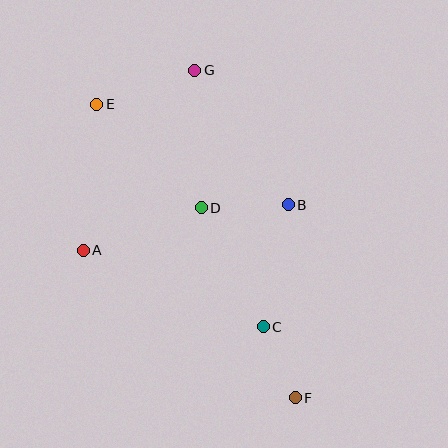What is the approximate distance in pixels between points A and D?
The distance between A and D is approximately 125 pixels.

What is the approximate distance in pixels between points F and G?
The distance between F and G is approximately 343 pixels.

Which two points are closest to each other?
Points C and F are closest to each other.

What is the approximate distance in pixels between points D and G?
The distance between D and G is approximately 138 pixels.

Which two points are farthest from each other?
Points E and F are farthest from each other.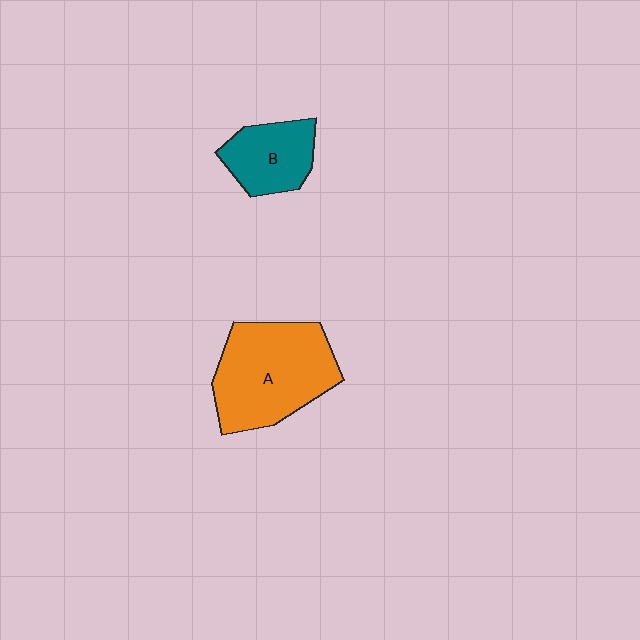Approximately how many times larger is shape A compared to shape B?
Approximately 1.9 times.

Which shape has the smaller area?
Shape B (teal).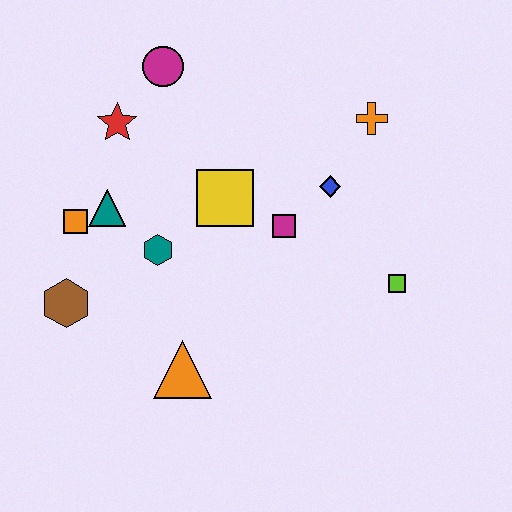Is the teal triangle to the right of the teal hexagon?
No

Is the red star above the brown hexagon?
Yes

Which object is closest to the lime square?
The blue diamond is closest to the lime square.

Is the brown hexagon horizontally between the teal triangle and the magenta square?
No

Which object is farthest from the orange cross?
The brown hexagon is farthest from the orange cross.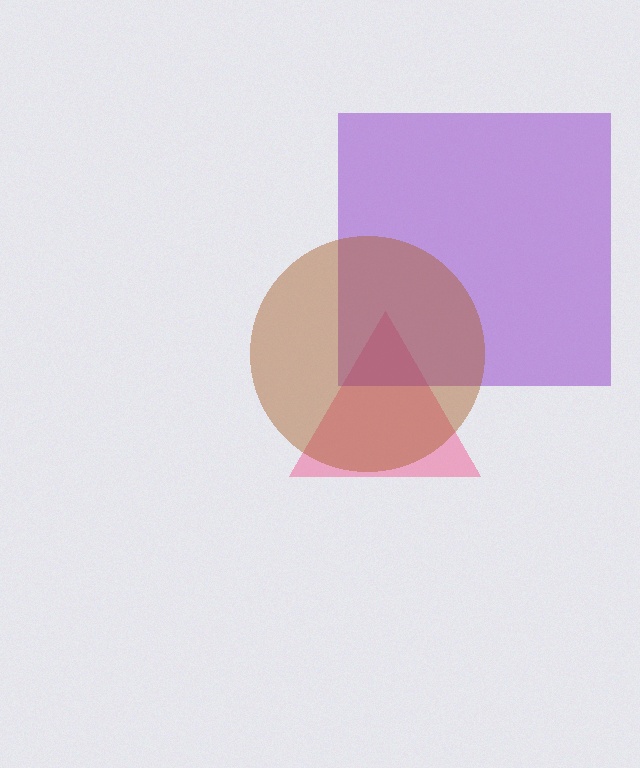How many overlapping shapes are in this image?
There are 3 overlapping shapes in the image.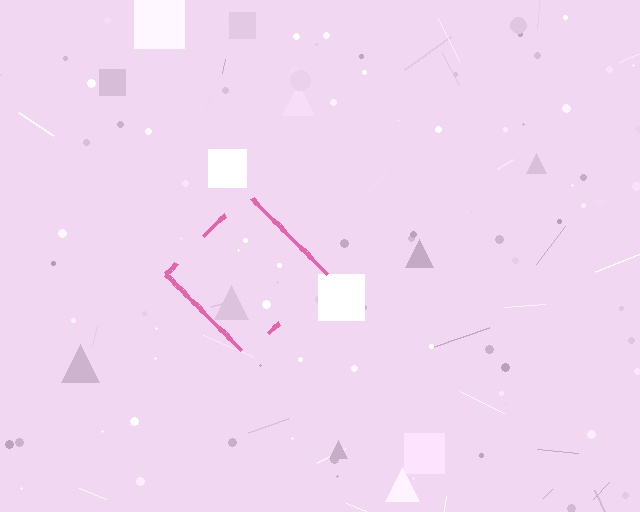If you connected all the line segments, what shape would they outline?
They would outline a diamond.